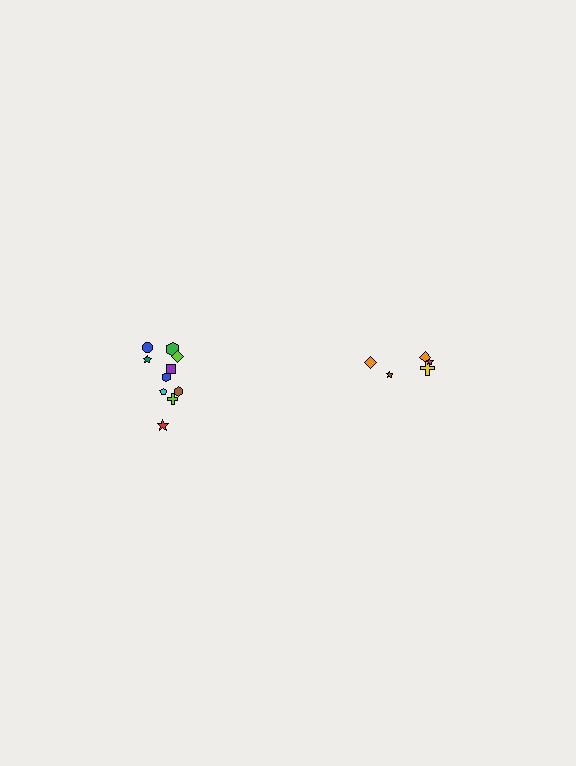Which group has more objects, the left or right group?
The left group.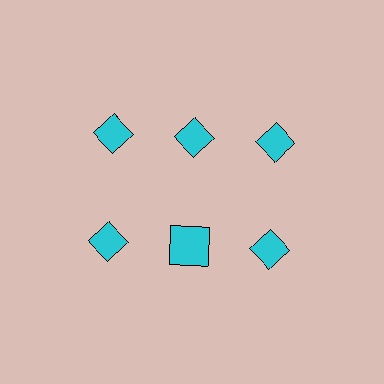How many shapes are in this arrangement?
There are 6 shapes arranged in a grid pattern.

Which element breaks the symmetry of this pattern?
The cyan square in the second row, second from left column breaks the symmetry. All other shapes are cyan diamonds.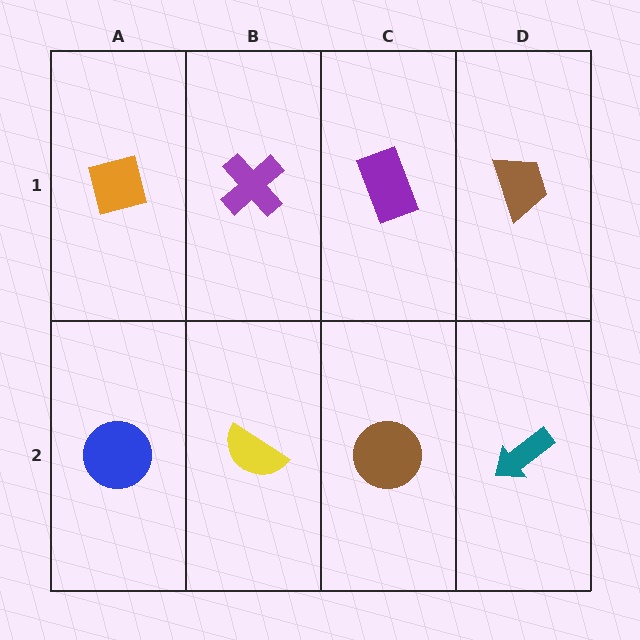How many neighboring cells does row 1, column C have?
3.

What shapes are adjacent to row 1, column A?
A blue circle (row 2, column A), a purple cross (row 1, column B).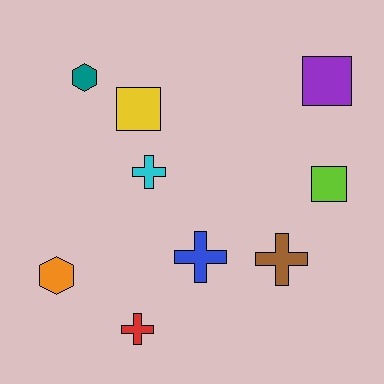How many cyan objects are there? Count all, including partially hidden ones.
There is 1 cyan object.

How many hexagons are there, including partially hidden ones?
There are 2 hexagons.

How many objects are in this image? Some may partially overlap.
There are 9 objects.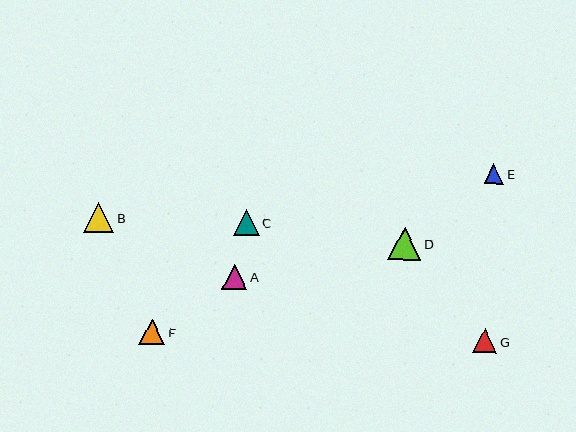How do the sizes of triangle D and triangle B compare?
Triangle D and triangle B are approximately the same size.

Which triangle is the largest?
Triangle D is the largest with a size of approximately 33 pixels.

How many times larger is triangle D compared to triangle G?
Triangle D is approximately 1.4 times the size of triangle G.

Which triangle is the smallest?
Triangle E is the smallest with a size of approximately 20 pixels.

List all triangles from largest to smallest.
From largest to smallest: D, B, C, F, A, G, E.